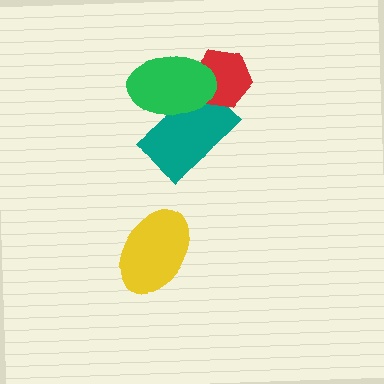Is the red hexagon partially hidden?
Yes, it is partially covered by another shape.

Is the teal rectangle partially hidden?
Yes, it is partially covered by another shape.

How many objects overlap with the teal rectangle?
2 objects overlap with the teal rectangle.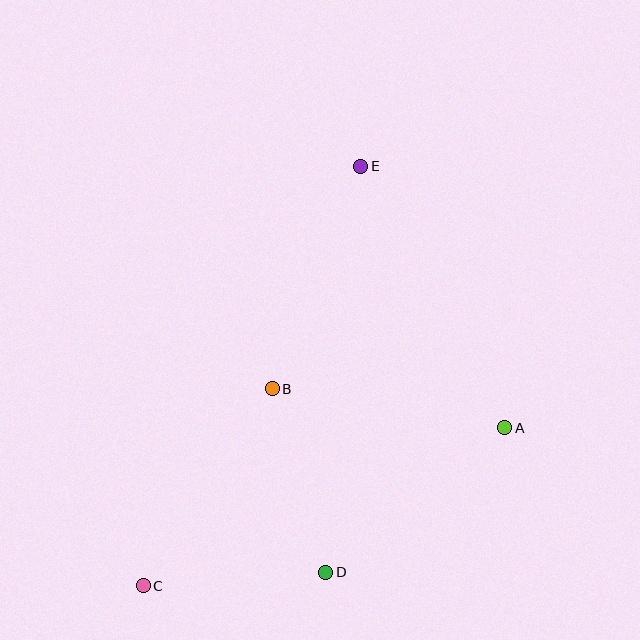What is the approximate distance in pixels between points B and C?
The distance between B and C is approximately 235 pixels.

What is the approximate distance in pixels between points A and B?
The distance between A and B is approximately 236 pixels.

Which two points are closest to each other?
Points C and D are closest to each other.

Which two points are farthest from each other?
Points C and E are farthest from each other.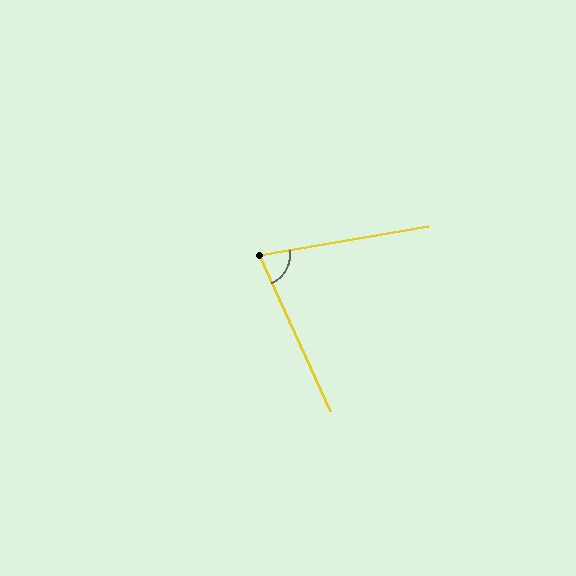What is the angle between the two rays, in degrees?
Approximately 75 degrees.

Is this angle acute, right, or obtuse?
It is acute.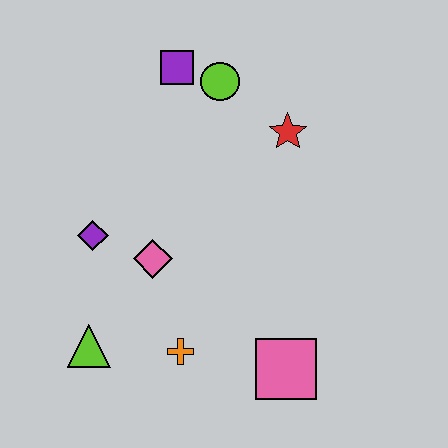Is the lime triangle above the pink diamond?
No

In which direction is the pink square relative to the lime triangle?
The pink square is to the right of the lime triangle.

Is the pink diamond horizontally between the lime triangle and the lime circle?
Yes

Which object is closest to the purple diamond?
The pink diamond is closest to the purple diamond.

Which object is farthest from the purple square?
The pink square is farthest from the purple square.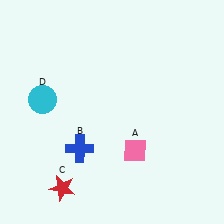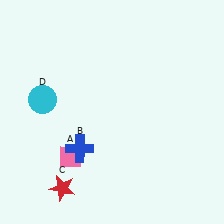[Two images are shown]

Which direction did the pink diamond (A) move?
The pink diamond (A) moved left.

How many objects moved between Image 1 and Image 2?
1 object moved between the two images.